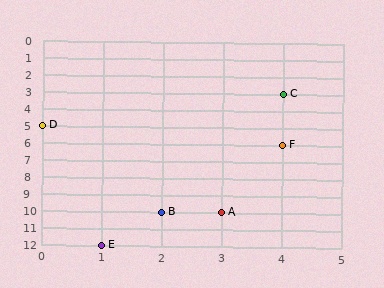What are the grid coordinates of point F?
Point F is at grid coordinates (4, 6).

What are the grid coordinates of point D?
Point D is at grid coordinates (0, 5).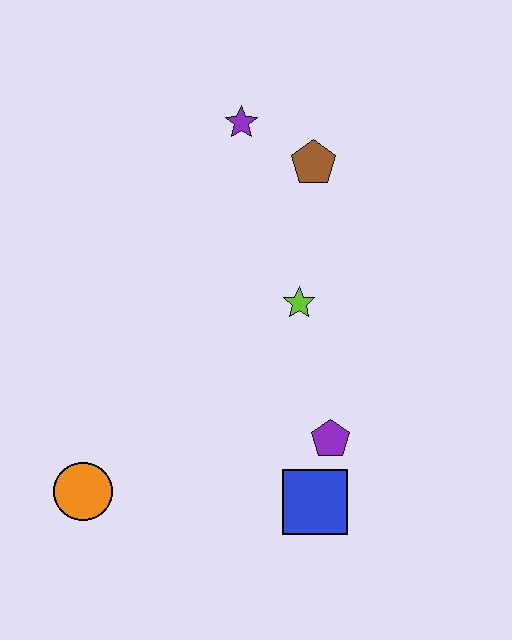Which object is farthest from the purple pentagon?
The purple star is farthest from the purple pentagon.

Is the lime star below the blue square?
No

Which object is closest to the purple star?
The brown pentagon is closest to the purple star.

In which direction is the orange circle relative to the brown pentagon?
The orange circle is below the brown pentagon.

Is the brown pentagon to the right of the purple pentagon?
No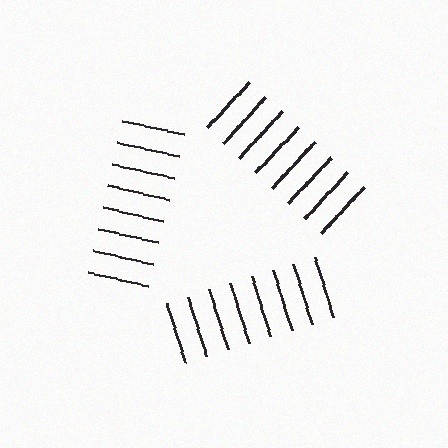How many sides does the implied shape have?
3 sides — the line-ends trace a triangle.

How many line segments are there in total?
24 — 8 along each of the 3 edges.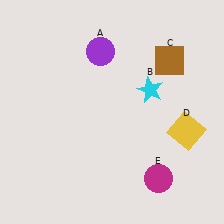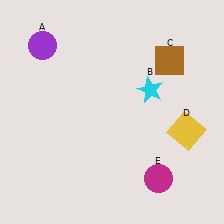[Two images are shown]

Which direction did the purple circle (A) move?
The purple circle (A) moved left.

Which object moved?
The purple circle (A) moved left.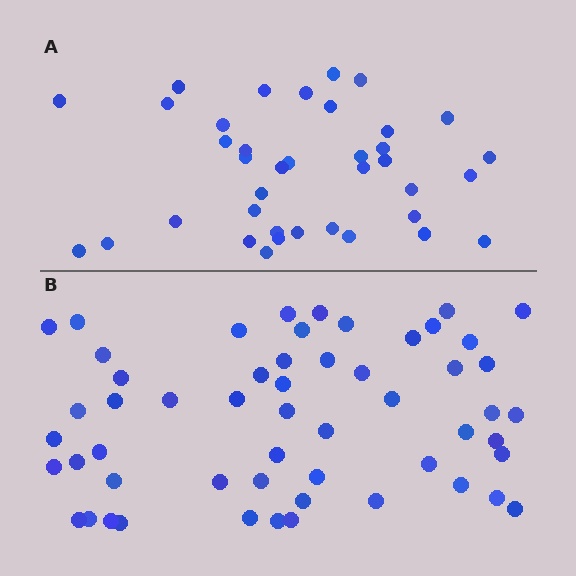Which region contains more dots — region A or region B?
Region B (the bottom region) has more dots.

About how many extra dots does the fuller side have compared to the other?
Region B has approximately 15 more dots than region A.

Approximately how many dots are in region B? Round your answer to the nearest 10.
About 60 dots. (The exact count is 55, which rounds to 60.)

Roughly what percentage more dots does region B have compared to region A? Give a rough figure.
About 45% more.